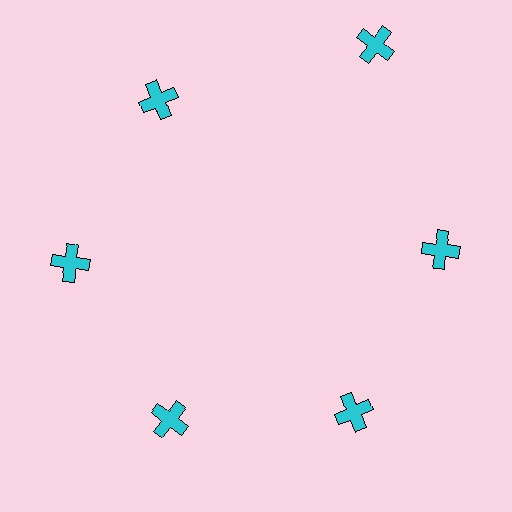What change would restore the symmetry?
The symmetry would be restored by moving it inward, back onto the ring so that all 6 crosses sit at equal angles and equal distance from the center.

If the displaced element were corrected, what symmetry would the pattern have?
It would have 6-fold rotational symmetry — the pattern would map onto itself every 60 degrees.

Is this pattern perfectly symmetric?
No. The 6 cyan crosses are arranged in a ring, but one element near the 1 o'clock position is pushed outward from the center, breaking the 6-fold rotational symmetry.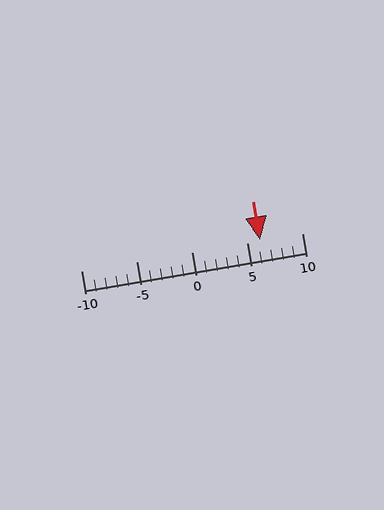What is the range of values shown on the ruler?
The ruler shows values from -10 to 10.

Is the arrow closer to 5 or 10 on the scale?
The arrow is closer to 5.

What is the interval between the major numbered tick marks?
The major tick marks are spaced 5 units apart.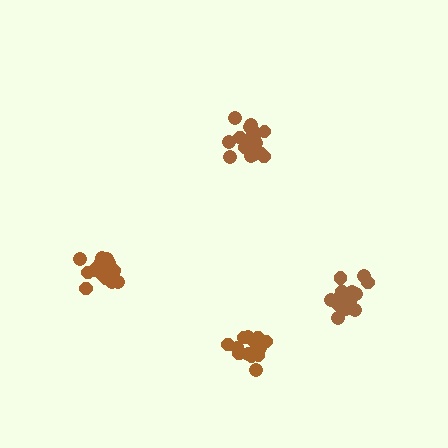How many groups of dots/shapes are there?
There are 4 groups.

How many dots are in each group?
Group 1: 18 dots, Group 2: 16 dots, Group 3: 17 dots, Group 4: 14 dots (65 total).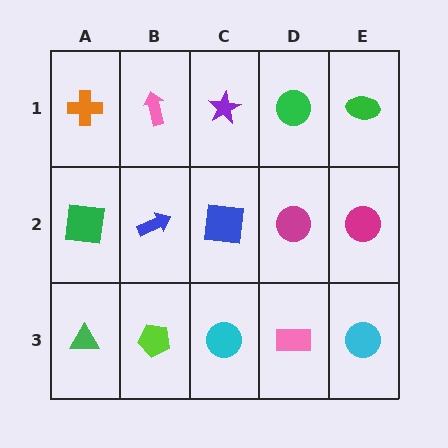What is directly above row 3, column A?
A green square.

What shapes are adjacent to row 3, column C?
A blue square (row 2, column C), a lime pentagon (row 3, column B), a pink rectangle (row 3, column D).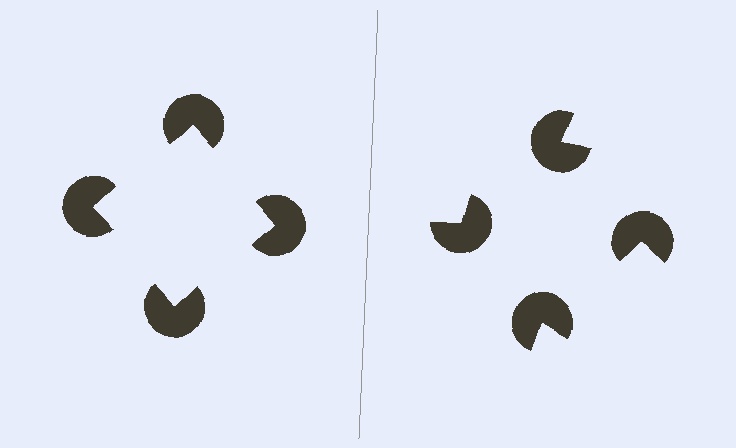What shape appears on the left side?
An illusory square.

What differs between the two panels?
The pac-man discs are positioned identically on both sides; only the wedge orientations differ. On the left they align to a square; on the right they are misaligned.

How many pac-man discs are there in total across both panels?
8 — 4 on each side.